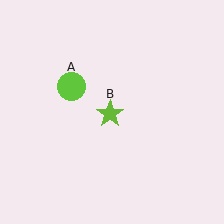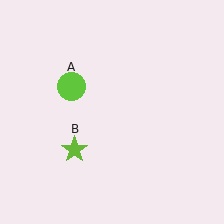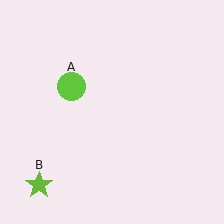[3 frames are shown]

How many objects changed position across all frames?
1 object changed position: lime star (object B).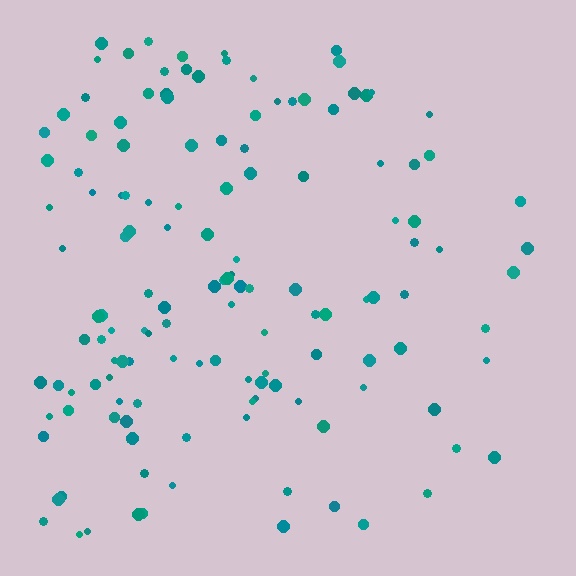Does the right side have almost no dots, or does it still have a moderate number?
Still a moderate number, just noticeably fewer than the left.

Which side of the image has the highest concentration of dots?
The left.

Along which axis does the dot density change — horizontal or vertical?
Horizontal.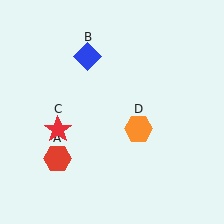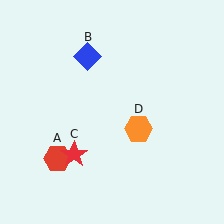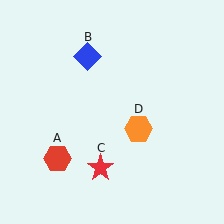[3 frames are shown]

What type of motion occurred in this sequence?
The red star (object C) rotated counterclockwise around the center of the scene.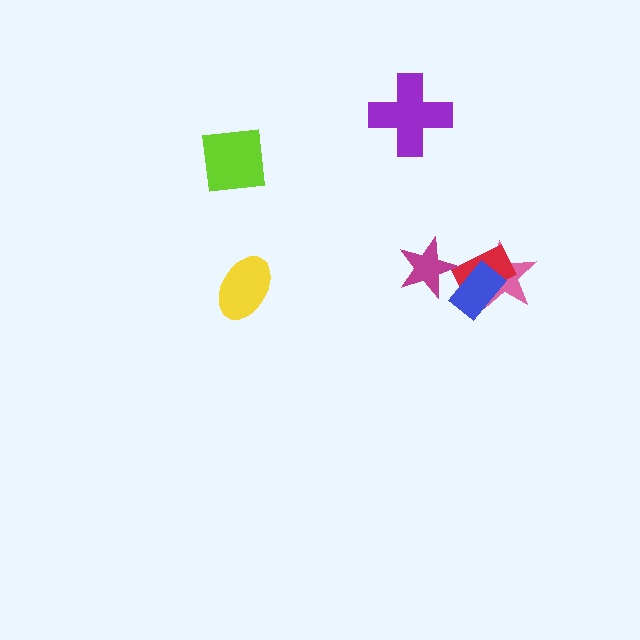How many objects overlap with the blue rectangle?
2 objects overlap with the blue rectangle.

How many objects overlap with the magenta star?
0 objects overlap with the magenta star.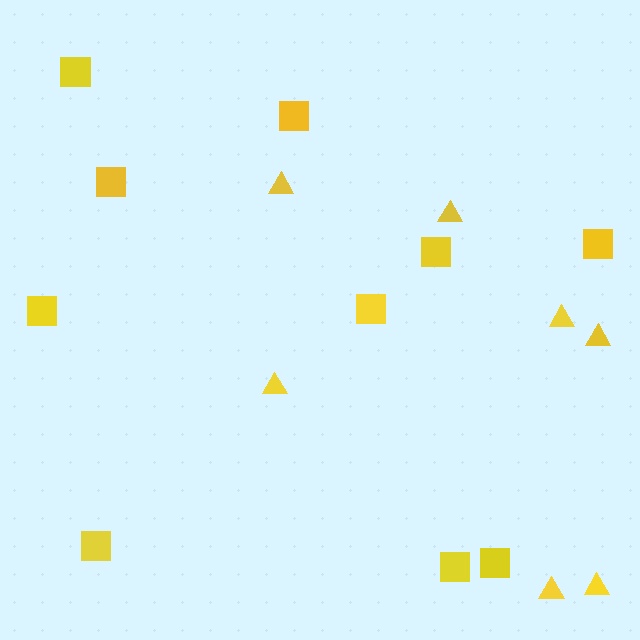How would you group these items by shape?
There are 2 groups: one group of squares (10) and one group of triangles (7).